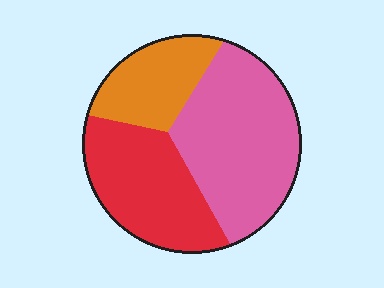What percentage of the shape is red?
Red takes up about one third (1/3) of the shape.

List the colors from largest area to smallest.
From largest to smallest: pink, red, orange.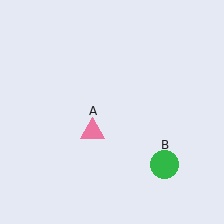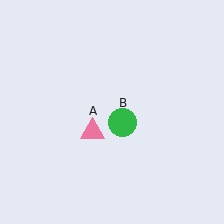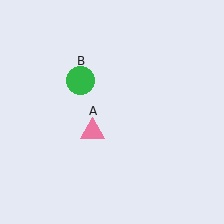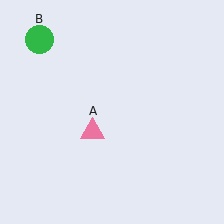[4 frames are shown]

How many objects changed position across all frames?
1 object changed position: green circle (object B).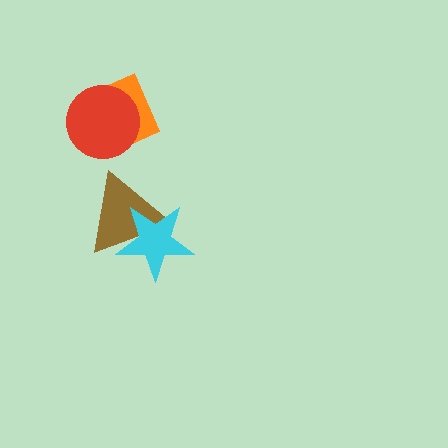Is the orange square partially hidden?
Yes, it is partially covered by another shape.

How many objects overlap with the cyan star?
1 object overlaps with the cyan star.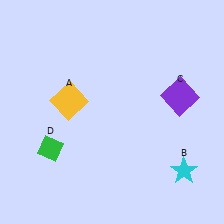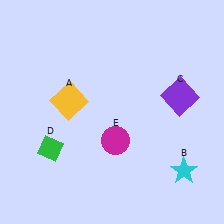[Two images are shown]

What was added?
A magenta circle (E) was added in Image 2.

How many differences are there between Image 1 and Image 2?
There is 1 difference between the two images.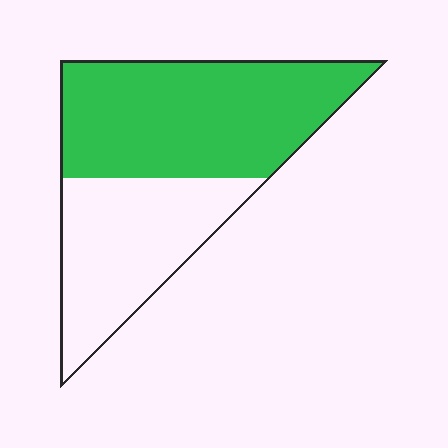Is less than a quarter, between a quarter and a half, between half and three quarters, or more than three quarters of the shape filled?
Between half and three quarters.